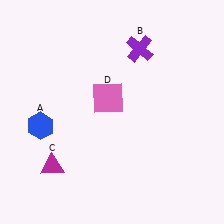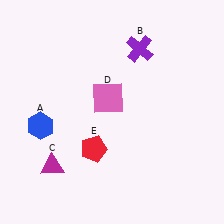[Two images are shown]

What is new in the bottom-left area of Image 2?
A red pentagon (E) was added in the bottom-left area of Image 2.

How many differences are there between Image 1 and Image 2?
There is 1 difference between the two images.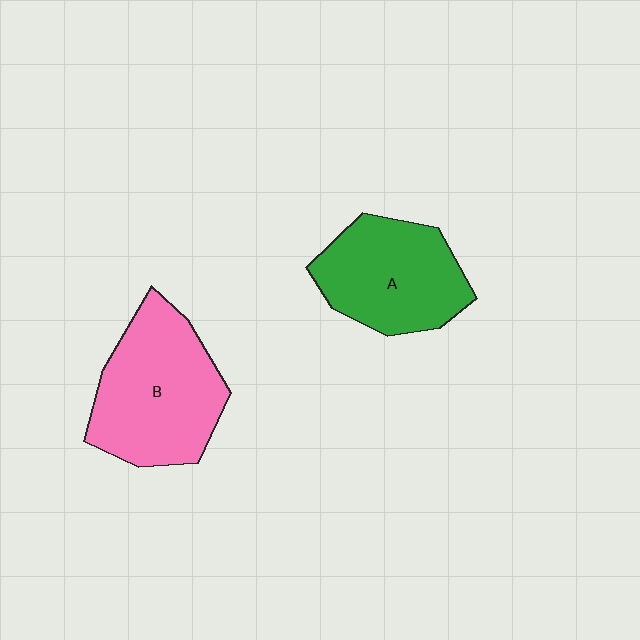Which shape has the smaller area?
Shape A (green).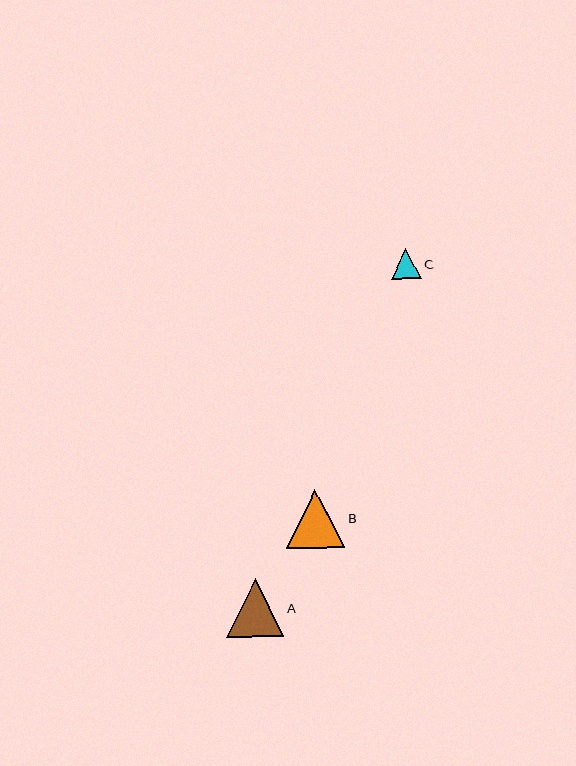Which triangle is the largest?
Triangle B is the largest with a size of approximately 58 pixels.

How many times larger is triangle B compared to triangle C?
Triangle B is approximately 1.9 times the size of triangle C.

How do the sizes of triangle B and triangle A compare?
Triangle B and triangle A are approximately the same size.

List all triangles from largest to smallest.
From largest to smallest: B, A, C.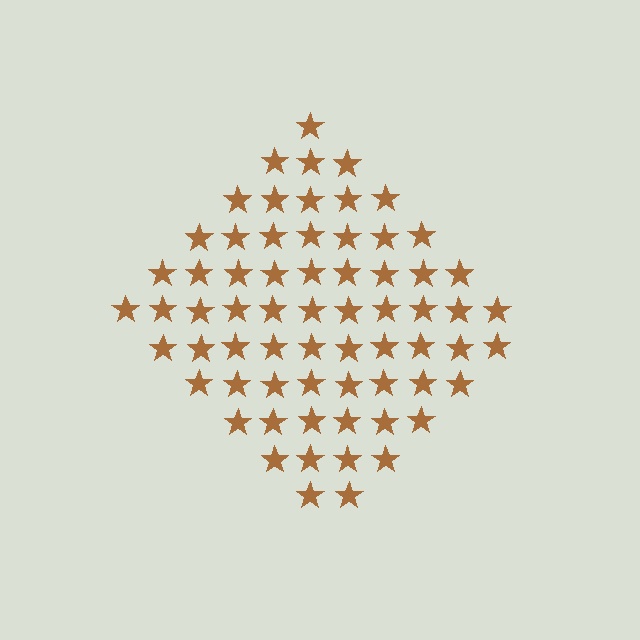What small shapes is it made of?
It is made of small stars.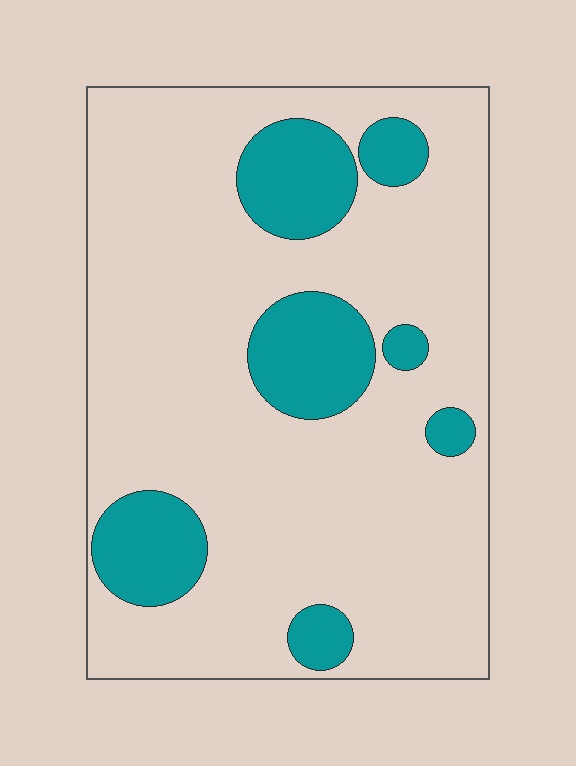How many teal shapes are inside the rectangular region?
7.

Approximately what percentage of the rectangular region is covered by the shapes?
Approximately 20%.